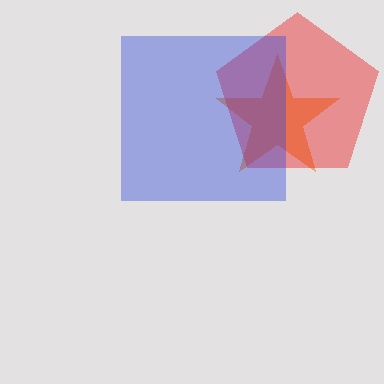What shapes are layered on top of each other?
The layered shapes are: an orange star, a red pentagon, a blue square.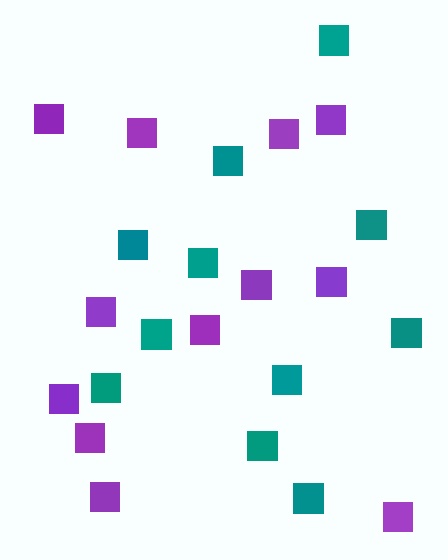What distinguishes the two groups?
There are 2 groups: one group of teal squares (11) and one group of purple squares (12).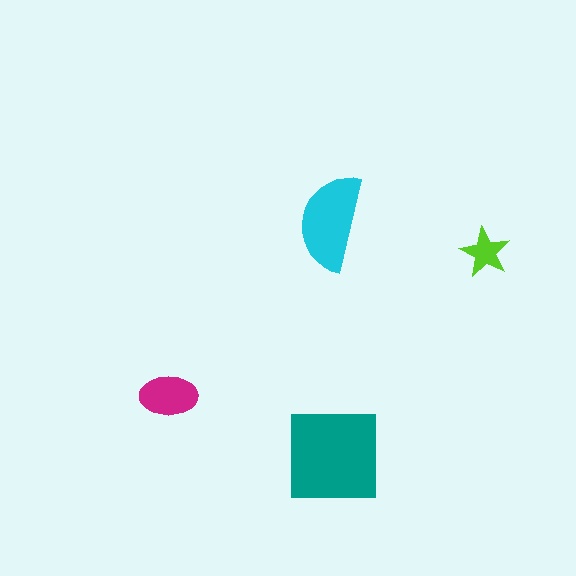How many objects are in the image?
There are 4 objects in the image.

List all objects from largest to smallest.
The teal square, the cyan semicircle, the magenta ellipse, the lime star.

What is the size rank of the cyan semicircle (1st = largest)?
2nd.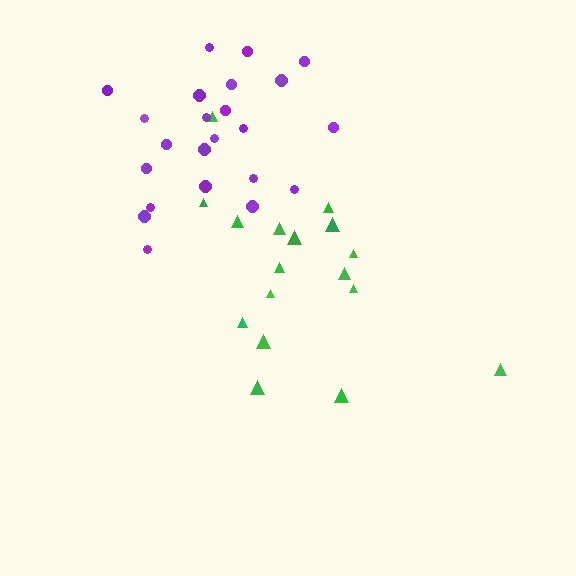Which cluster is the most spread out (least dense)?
Green.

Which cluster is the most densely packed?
Purple.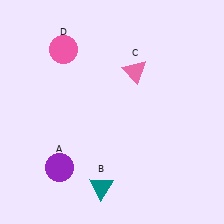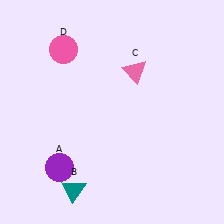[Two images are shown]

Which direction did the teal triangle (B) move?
The teal triangle (B) moved left.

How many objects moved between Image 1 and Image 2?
1 object moved between the two images.